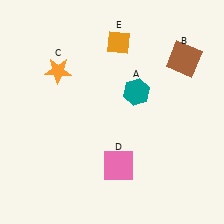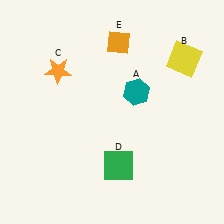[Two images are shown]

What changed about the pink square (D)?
In Image 1, D is pink. In Image 2, it changed to green.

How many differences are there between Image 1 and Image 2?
There are 2 differences between the two images.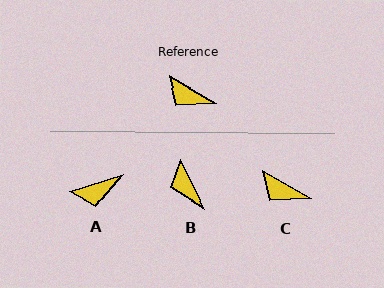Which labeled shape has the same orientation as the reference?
C.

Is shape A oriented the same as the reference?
No, it is off by about 48 degrees.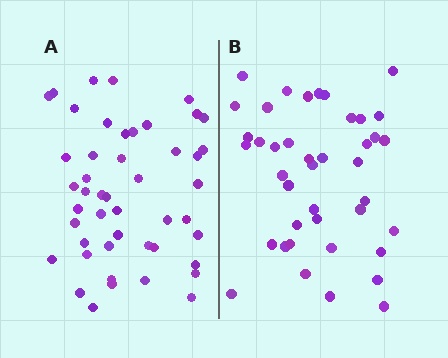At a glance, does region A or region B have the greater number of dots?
Region A (the left region) has more dots.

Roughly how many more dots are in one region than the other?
Region A has about 6 more dots than region B.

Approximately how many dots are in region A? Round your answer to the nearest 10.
About 50 dots. (The exact count is 47, which rounds to 50.)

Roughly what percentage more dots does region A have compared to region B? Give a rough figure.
About 15% more.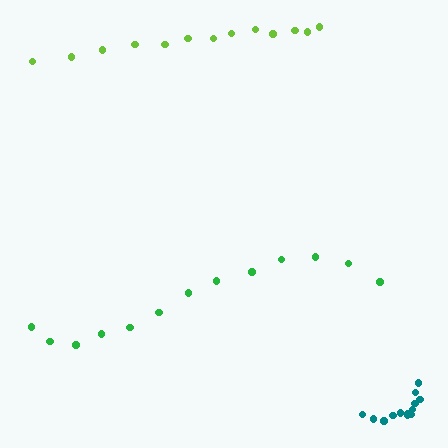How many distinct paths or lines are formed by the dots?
There are 3 distinct paths.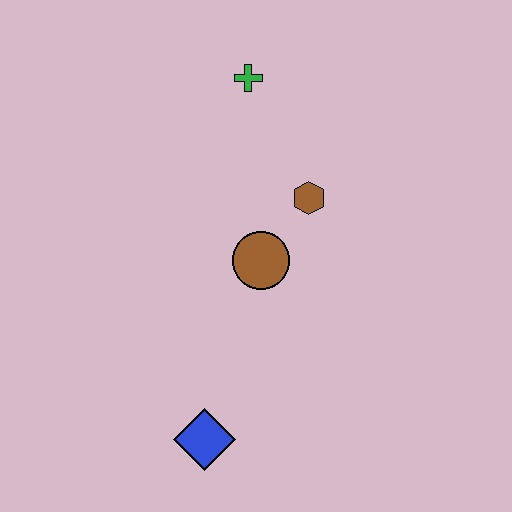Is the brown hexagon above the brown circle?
Yes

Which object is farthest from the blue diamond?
The green cross is farthest from the blue diamond.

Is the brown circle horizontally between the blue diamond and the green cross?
No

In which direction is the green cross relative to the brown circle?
The green cross is above the brown circle.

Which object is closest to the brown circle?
The brown hexagon is closest to the brown circle.